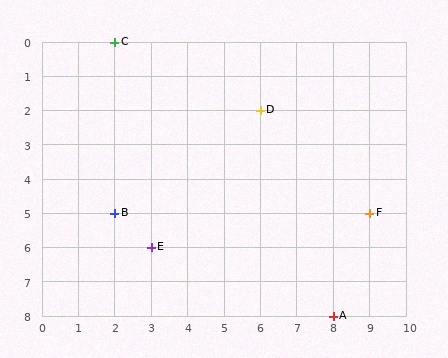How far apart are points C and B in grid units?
Points C and B are 5 rows apart.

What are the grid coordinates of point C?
Point C is at grid coordinates (2, 0).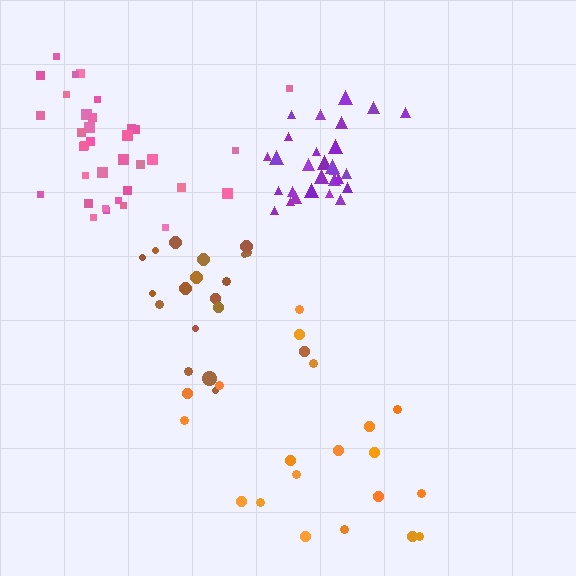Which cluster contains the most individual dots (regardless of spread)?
Pink (35).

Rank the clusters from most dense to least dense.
purple, brown, pink, orange.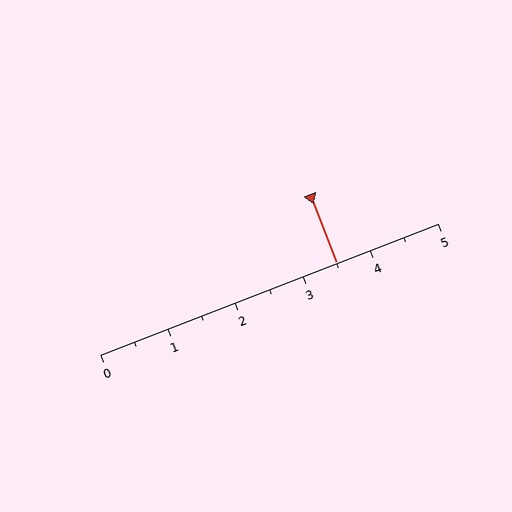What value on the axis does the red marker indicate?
The marker indicates approximately 3.5.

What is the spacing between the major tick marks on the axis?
The major ticks are spaced 1 apart.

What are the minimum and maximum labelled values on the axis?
The axis runs from 0 to 5.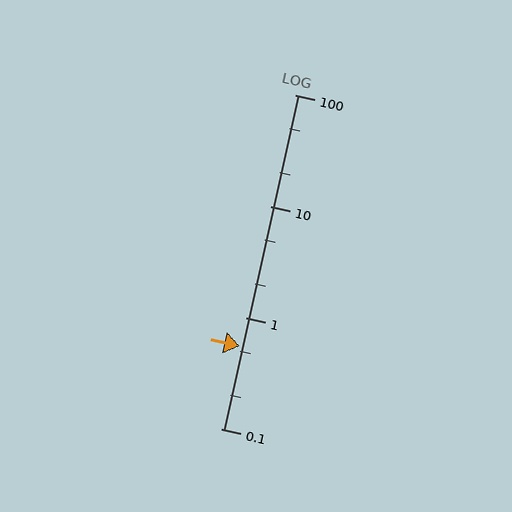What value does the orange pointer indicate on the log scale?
The pointer indicates approximately 0.55.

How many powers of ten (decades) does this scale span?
The scale spans 3 decades, from 0.1 to 100.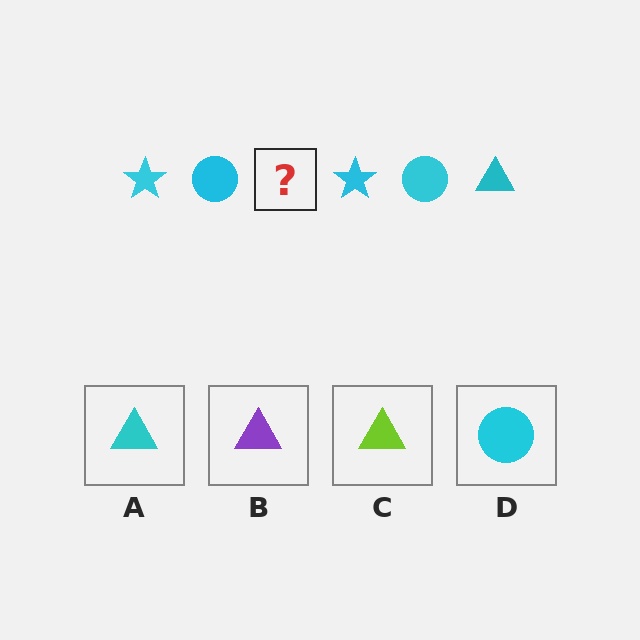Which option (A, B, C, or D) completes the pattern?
A.